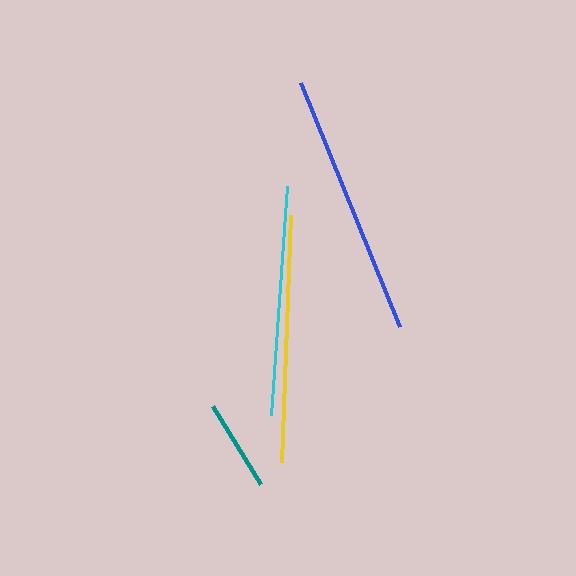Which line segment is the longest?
The blue line is the longest at approximately 264 pixels.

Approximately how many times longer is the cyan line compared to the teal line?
The cyan line is approximately 2.5 times the length of the teal line.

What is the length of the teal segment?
The teal segment is approximately 92 pixels long.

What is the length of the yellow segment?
The yellow segment is approximately 247 pixels long.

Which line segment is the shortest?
The teal line is the shortest at approximately 92 pixels.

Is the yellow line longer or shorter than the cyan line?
The yellow line is longer than the cyan line.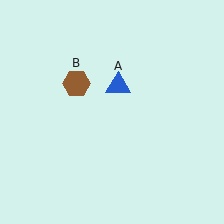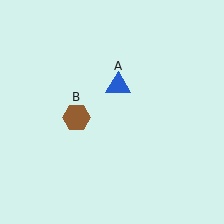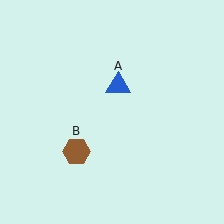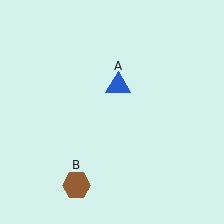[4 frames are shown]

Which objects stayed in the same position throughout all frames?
Blue triangle (object A) remained stationary.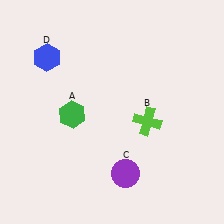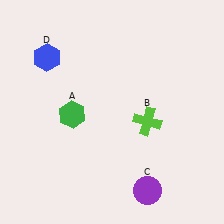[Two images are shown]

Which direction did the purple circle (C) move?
The purple circle (C) moved right.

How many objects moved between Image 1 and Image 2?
1 object moved between the two images.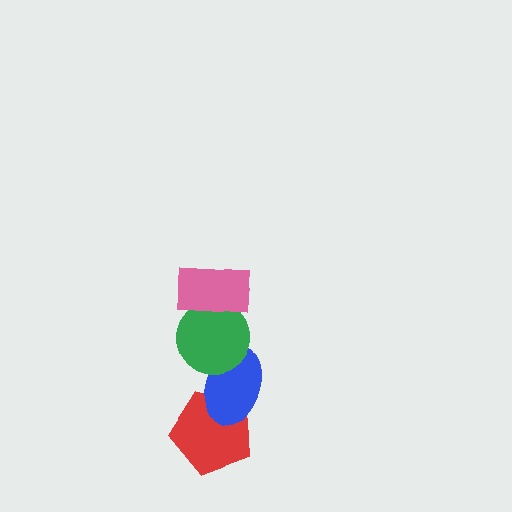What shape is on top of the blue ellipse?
The green circle is on top of the blue ellipse.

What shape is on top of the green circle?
The pink rectangle is on top of the green circle.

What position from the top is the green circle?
The green circle is 2nd from the top.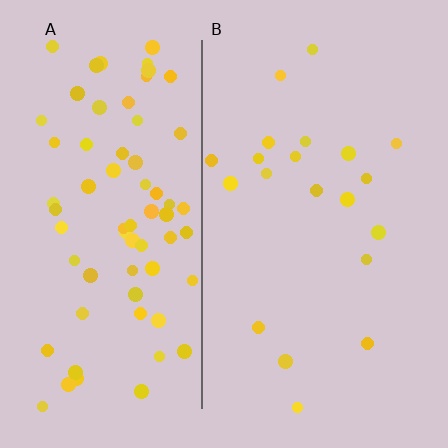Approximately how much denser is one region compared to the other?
Approximately 3.5× — region A over region B.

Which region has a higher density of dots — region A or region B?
A (the left).